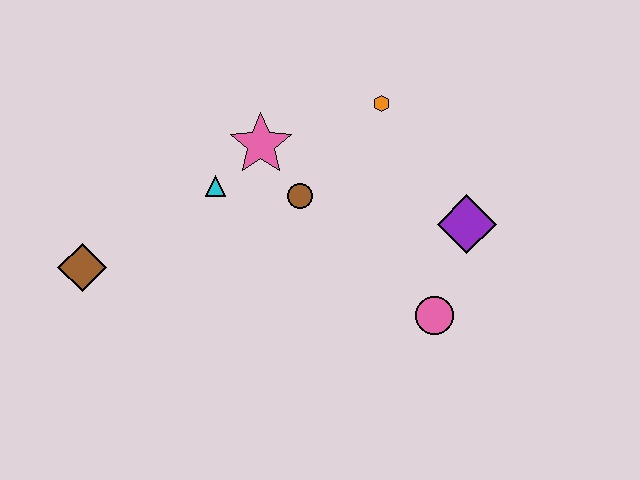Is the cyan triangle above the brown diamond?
Yes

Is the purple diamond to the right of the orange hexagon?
Yes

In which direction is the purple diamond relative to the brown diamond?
The purple diamond is to the right of the brown diamond.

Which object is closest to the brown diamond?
The cyan triangle is closest to the brown diamond.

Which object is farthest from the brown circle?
The brown diamond is farthest from the brown circle.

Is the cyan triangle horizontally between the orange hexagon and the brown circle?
No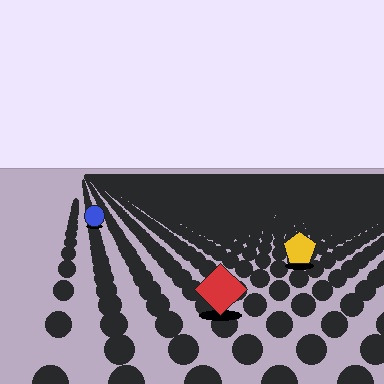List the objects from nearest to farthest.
From nearest to farthest: the red diamond, the yellow pentagon, the blue circle.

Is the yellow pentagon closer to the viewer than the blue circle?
Yes. The yellow pentagon is closer — you can tell from the texture gradient: the ground texture is coarser near it.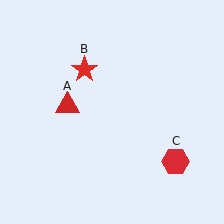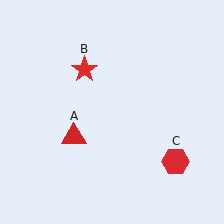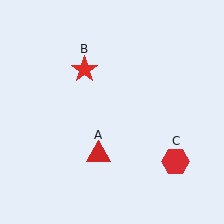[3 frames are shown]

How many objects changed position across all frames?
1 object changed position: red triangle (object A).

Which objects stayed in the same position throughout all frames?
Red star (object B) and red hexagon (object C) remained stationary.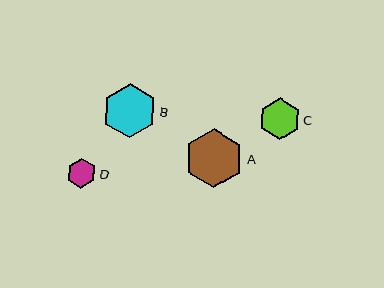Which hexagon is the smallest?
Hexagon D is the smallest with a size of approximately 30 pixels.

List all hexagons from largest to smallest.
From largest to smallest: A, B, C, D.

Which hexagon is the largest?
Hexagon A is the largest with a size of approximately 59 pixels.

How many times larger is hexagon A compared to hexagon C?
Hexagon A is approximately 1.4 times the size of hexagon C.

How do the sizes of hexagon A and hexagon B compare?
Hexagon A and hexagon B are approximately the same size.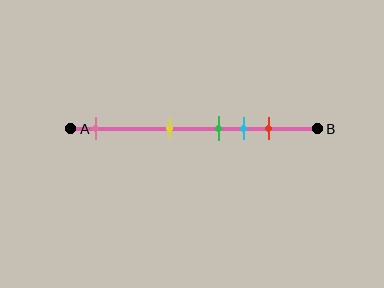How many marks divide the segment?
There are 5 marks dividing the segment.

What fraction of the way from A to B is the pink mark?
The pink mark is approximately 10% (0.1) of the way from A to B.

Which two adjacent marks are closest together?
The green and cyan marks are the closest adjacent pair.